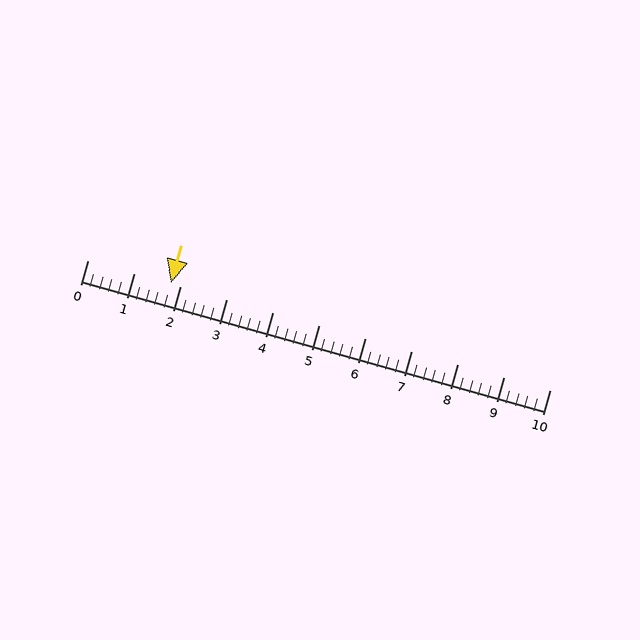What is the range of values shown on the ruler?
The ruler shows values from 0 to 10.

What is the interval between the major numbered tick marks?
The major tick marks are spaced 1 units apart.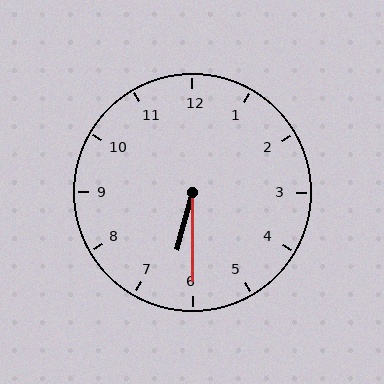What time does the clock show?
6:30.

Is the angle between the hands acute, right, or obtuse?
It is acute.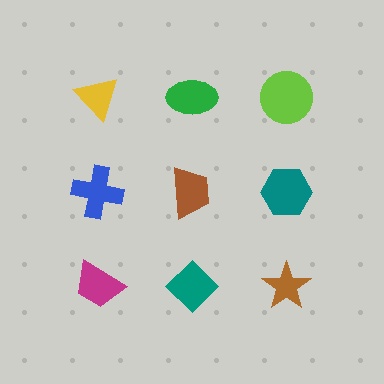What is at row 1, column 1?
A yellow triangle.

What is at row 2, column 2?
A brown trapezoid.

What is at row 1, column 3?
A lime circle.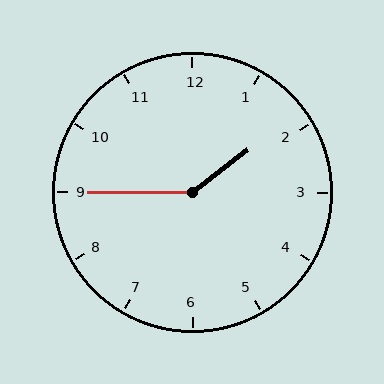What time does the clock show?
1:45.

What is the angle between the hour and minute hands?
Approximately 142 degrees.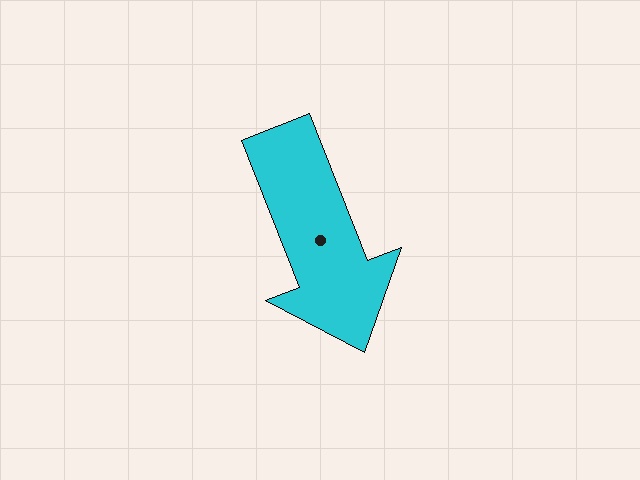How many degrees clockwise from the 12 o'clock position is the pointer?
Approximately 158 degrees.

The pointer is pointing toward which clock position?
Roughly 5 o'clock.